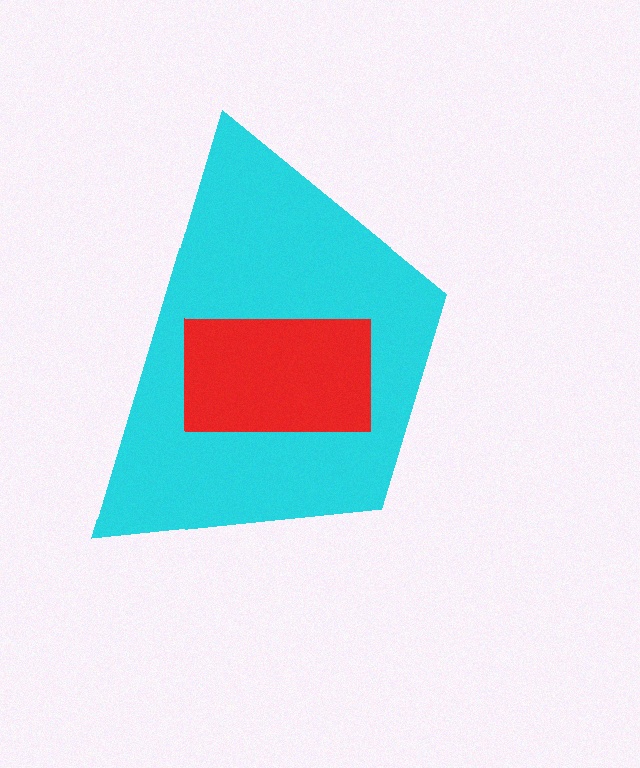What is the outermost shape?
The cyan trapezoid.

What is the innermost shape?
The red rectangle.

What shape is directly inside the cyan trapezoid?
The red rectangle.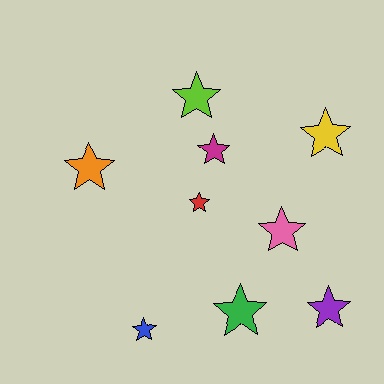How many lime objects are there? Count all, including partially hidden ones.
There is 1 lime object.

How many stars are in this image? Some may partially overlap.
There are 9 stars.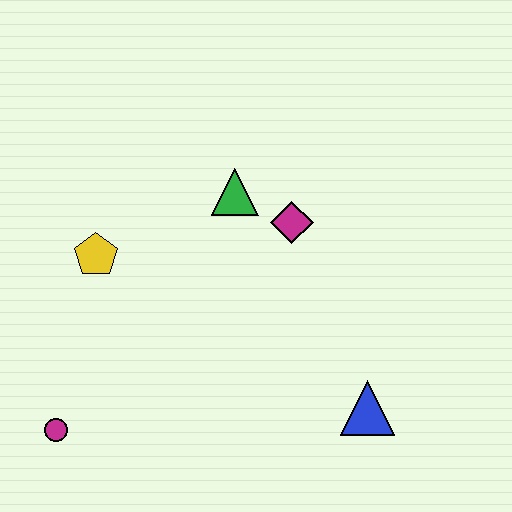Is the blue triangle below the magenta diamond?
Yes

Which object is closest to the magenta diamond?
The green triangle is closest to the magenta diamond.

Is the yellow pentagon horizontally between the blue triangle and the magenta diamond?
No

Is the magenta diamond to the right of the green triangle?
Yes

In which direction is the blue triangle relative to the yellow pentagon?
The blue triangle is to the right of the yellow pentagon.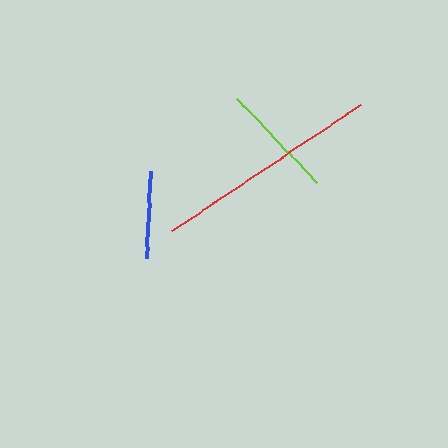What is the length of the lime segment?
The lime segment is approximately 116 pixels long.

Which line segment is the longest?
The red line is the longest at approximately 227 pixels.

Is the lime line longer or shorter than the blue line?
The lime line is longer than the blue line.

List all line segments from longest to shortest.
From longest to shortest: red, lime, blue.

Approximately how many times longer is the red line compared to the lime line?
The red line is approximately 2.0 times the length of the lime line.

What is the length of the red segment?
The red segment is approximately 227 pixels long.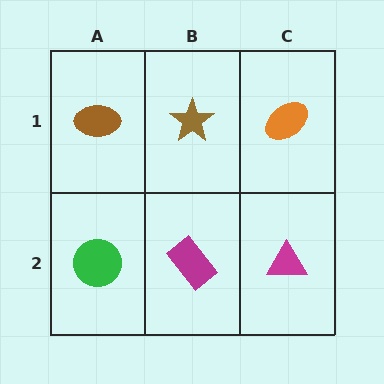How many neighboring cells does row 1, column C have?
2.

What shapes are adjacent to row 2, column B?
A brown star (row 1, column B), a green circle (row 2, column A), a magenta triangle (row 2, column C).